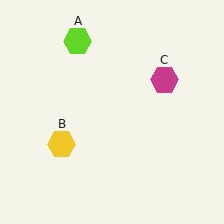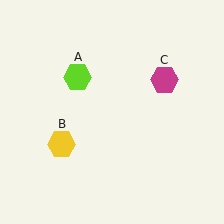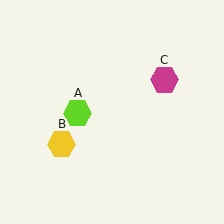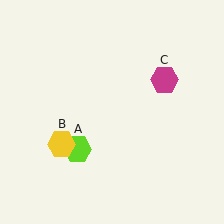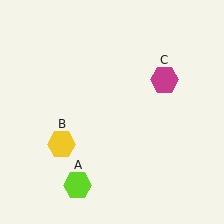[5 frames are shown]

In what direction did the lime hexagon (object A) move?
The lime hexagon (object A) moved down.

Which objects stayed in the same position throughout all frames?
Yellow hexagon (object B) and magenta hexagon (object C) remained stationary.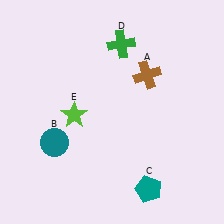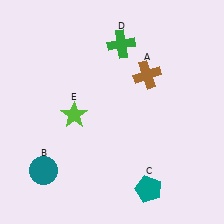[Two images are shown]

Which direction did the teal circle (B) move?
The teal circle (B) moved down.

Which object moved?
The teal circle (B) moved down.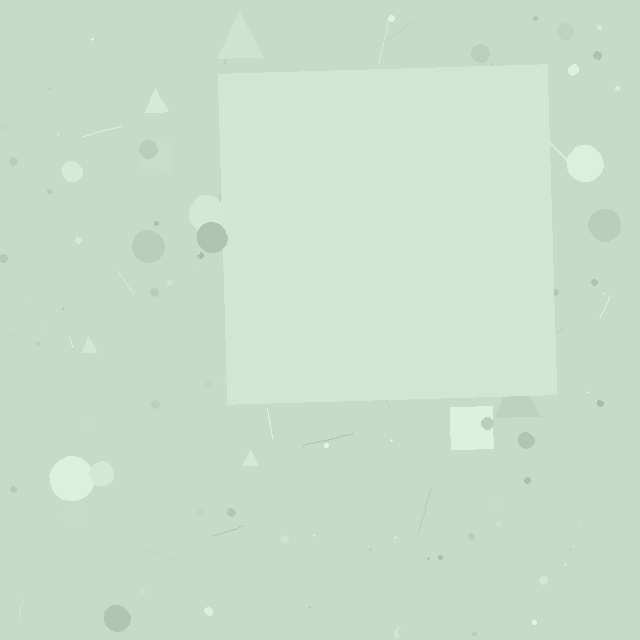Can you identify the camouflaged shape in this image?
The camouflaged shape is a square.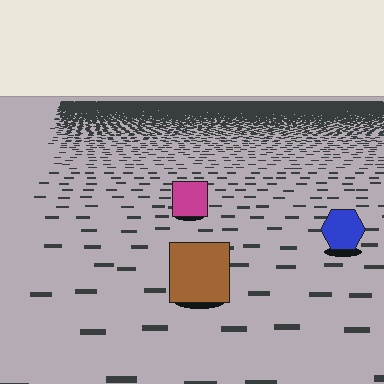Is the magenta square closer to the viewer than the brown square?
No. The brown square is closer — you can tell from the texture gradient: the ground texture is coarser near it.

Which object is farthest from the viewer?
The magenta square is farthest from the viewer. It appears smaller and the ground texture around it is denser.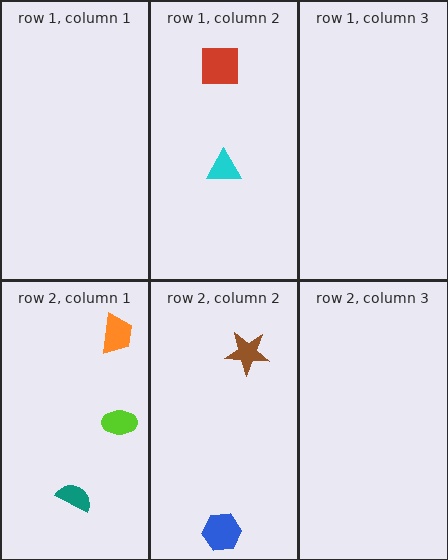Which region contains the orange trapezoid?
The row 2, column 1 region.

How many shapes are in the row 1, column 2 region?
2.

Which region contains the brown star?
The row 2, column 2 region.